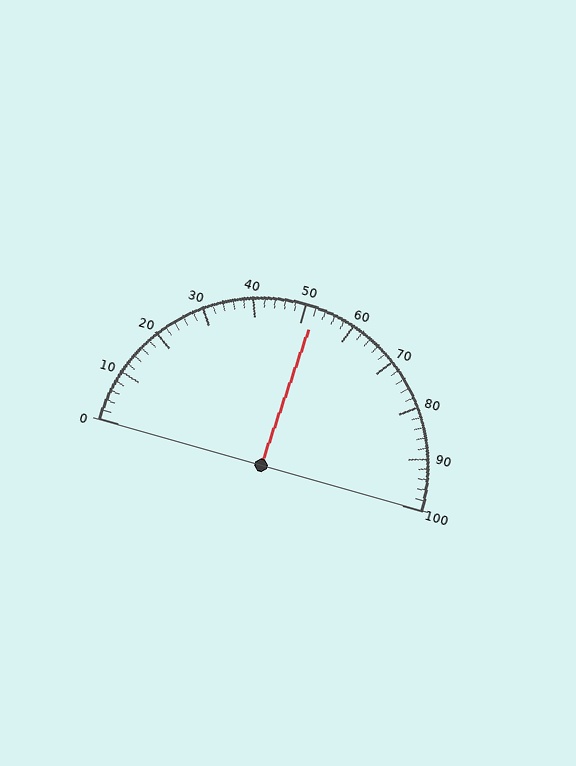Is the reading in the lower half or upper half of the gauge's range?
The reading is in the upper half of the range (0 to 100).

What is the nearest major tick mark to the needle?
The nearest major tick mark is 50.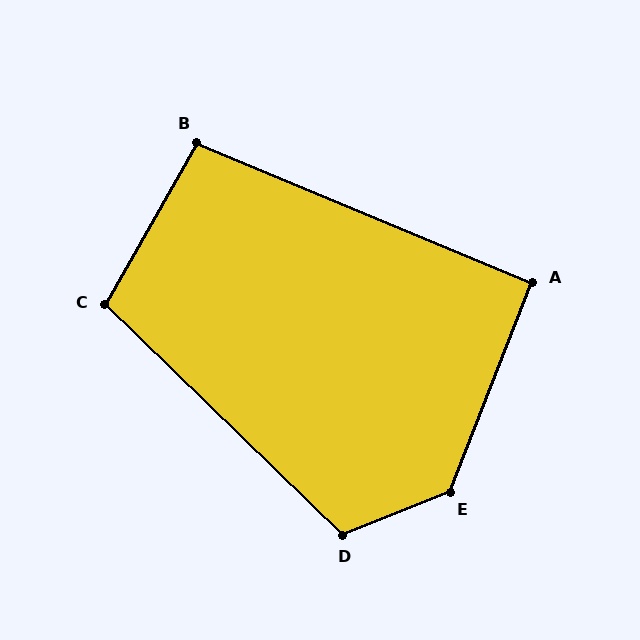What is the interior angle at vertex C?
Approximately 104 degrees (obtuse).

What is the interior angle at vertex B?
Approximately 97 degrees (obtuse).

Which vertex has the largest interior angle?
E, at approximately 133 degrees.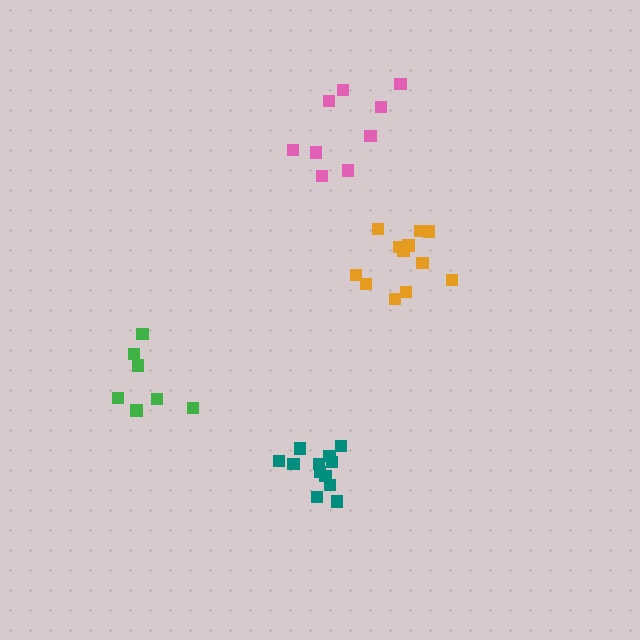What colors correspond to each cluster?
The clusters are colored: teal, pink, green, orange.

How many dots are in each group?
Group 1: 12 dots, Group 2: 9 dots, Group 3: 7 dots, Group 4: 12 dots (40 total).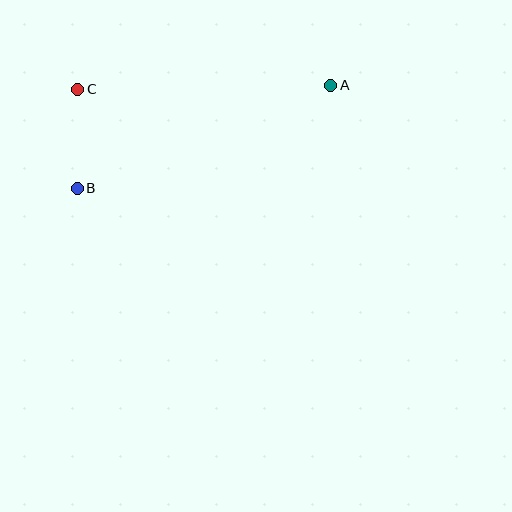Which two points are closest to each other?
Points B and C are closest to each other.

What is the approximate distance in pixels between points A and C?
The distance between A and C is approximately 253 pixels.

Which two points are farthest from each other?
Points A and B are farthest from each other.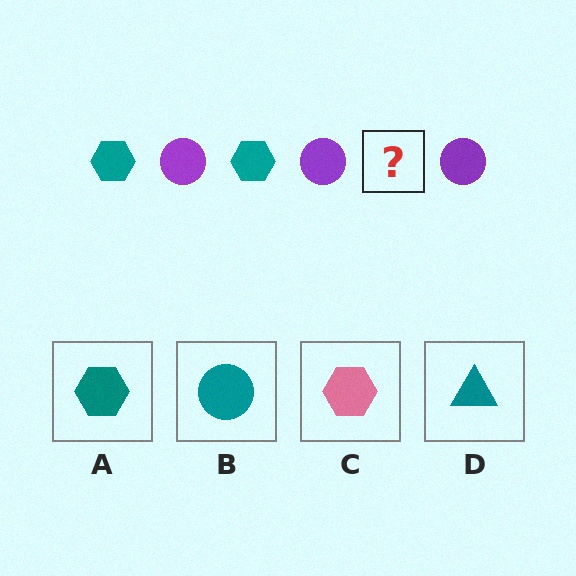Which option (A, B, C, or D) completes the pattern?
A.